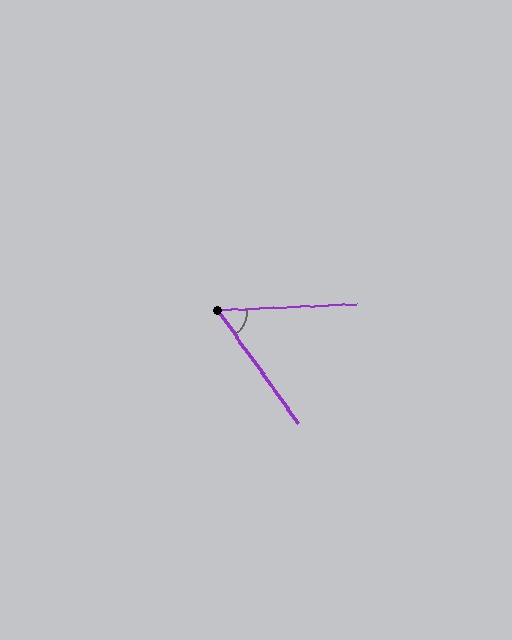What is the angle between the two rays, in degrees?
Approximately 57 degrees.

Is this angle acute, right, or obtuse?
It is acute.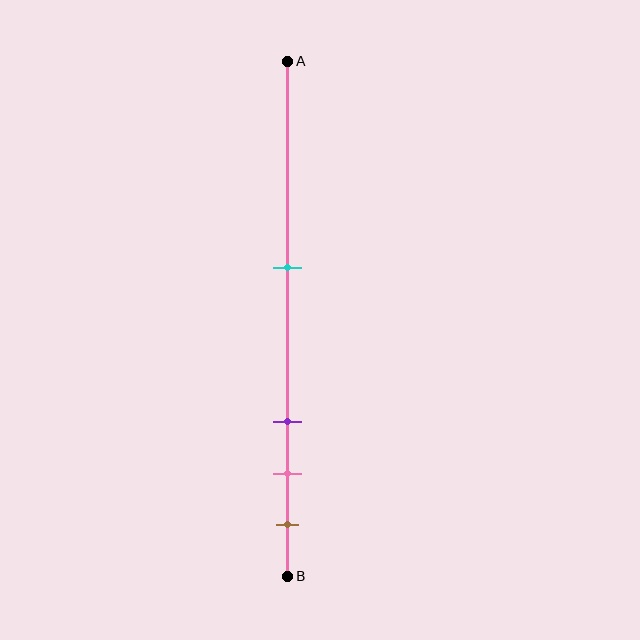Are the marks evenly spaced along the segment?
No, the marks are not evenly spaced.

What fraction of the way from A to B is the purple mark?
The purple mark is approximately 70% (0.7) of the way from A to B.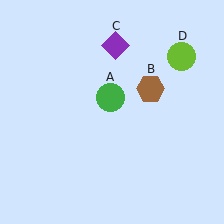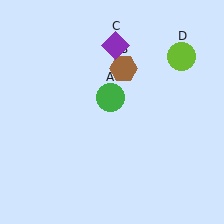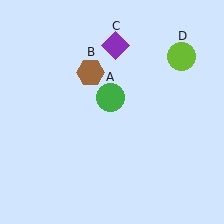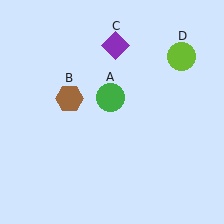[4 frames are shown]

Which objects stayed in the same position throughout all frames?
Green circle (object A) and purple diamond (object C) and lime circle (object D) remained stationary.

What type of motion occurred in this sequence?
The brown hexagon (object B) rotated counterclockwise around the center of the scene.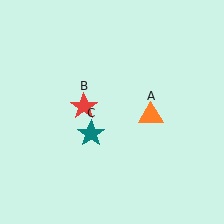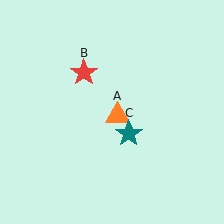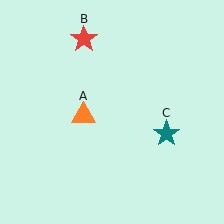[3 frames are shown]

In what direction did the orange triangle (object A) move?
The orange triangle (object A) moved left.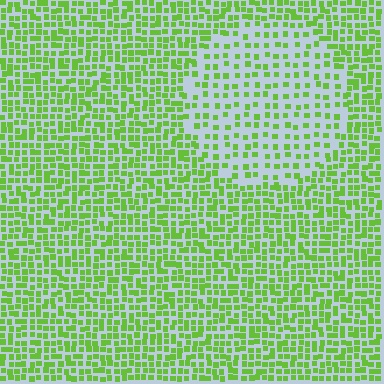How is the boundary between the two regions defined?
The boundary is defined by a change in element density (approximately 2.0x ratio). All elements are the same color, size, and shape.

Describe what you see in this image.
The image contains small lime elements arranged at two different densities. A circle-shaped region is visible where the elements are less densely packed than the surrounding area.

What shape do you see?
I see a circle.